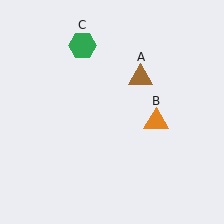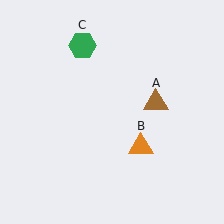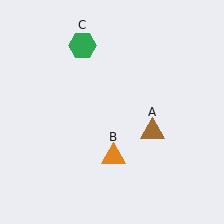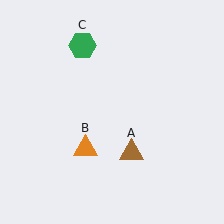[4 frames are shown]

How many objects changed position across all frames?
2 objects changed position: brown triangle (object A), orange triangle (object B).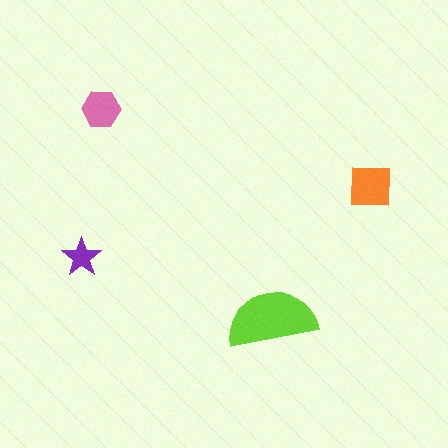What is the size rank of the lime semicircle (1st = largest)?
1st.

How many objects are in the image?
There are 4 objects in the image.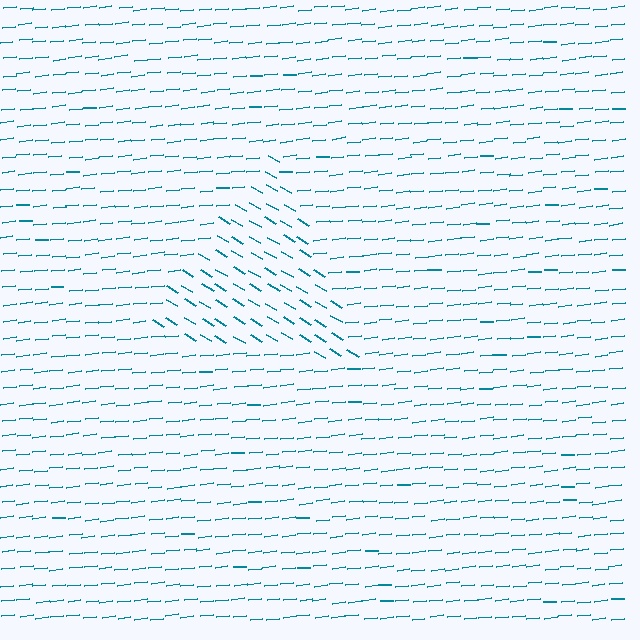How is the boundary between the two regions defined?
The boundary is defined purely by a change in line orientation (approximately 36 degrees difference). All lines are the same color and thickness.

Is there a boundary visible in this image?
Yes, there is a texture boundary formed by a change in line orientation.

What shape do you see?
I see a triangle.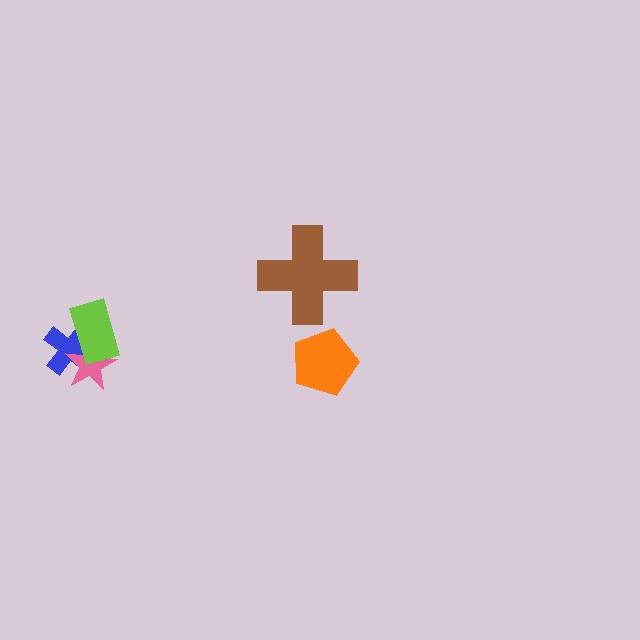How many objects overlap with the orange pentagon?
0 objects overlap with the orange pentagon.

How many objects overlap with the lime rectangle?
2 objects overlap with the lime rectangle.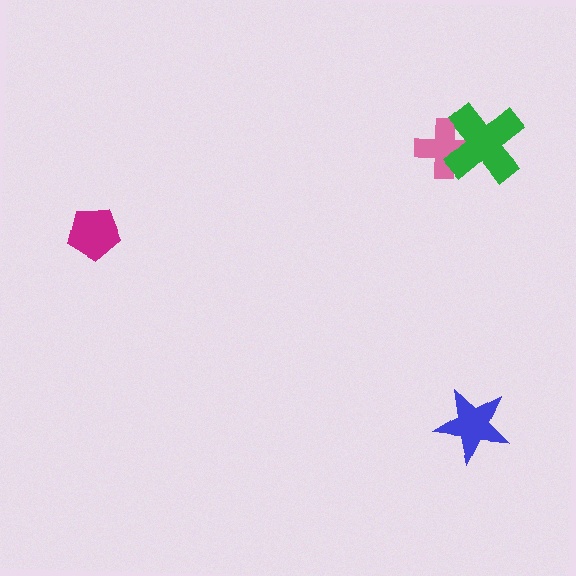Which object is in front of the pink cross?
The green cross is in front of the pink cross.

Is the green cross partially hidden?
No, no other shape covers it.